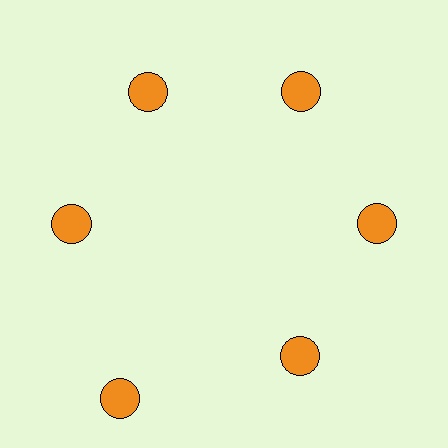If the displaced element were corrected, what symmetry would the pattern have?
It would have 6-fold rotational symmetry — the pattern would map onto itself every 60 degrees.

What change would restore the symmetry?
The symmetry would be restored by moving it inward, back onto the ring so that all 6 circles sit at equal angles and equal distance from the center.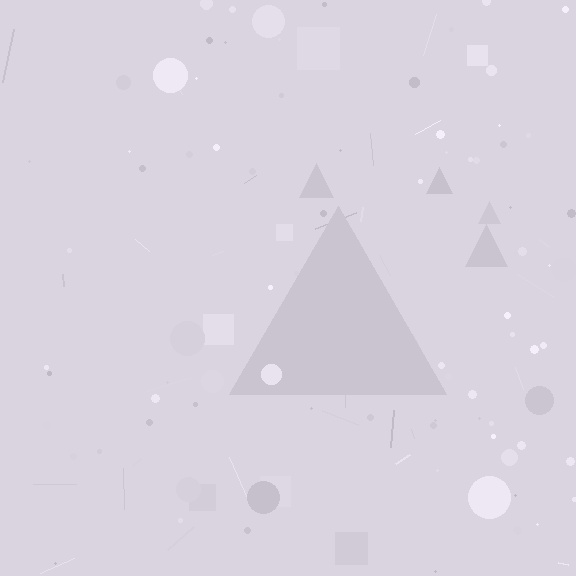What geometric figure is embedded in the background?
A triangle is embedded in the background.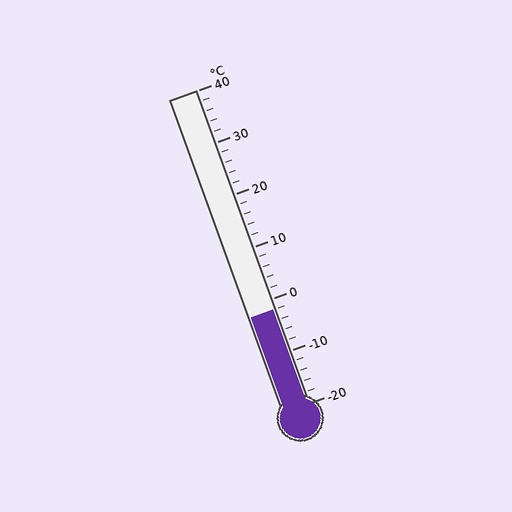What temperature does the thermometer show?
The thermometer shows approximately -2°C.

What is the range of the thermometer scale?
The thermometer scale ranges from -20°C to 40°C.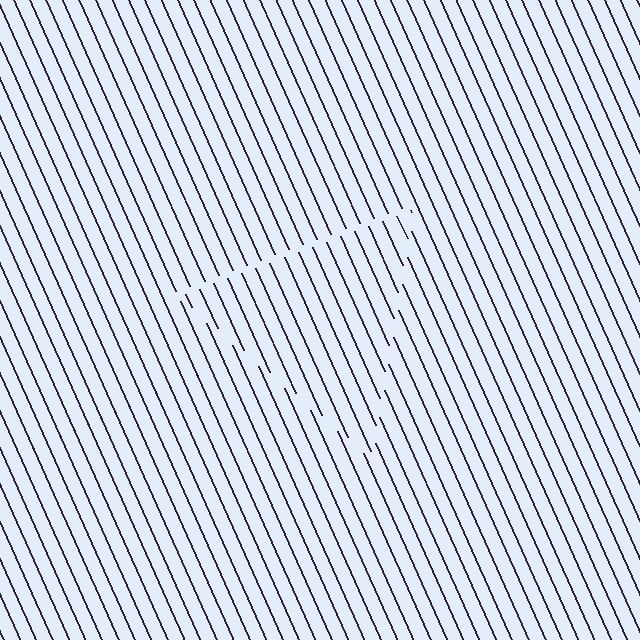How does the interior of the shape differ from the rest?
The interior of the shape contains the same grating, shifted by half a period — the contour is defined by the phase discontinuity where line-ends from the inner and outer gratings abut.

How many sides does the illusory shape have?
3 sides — the line-ends trace a triangle.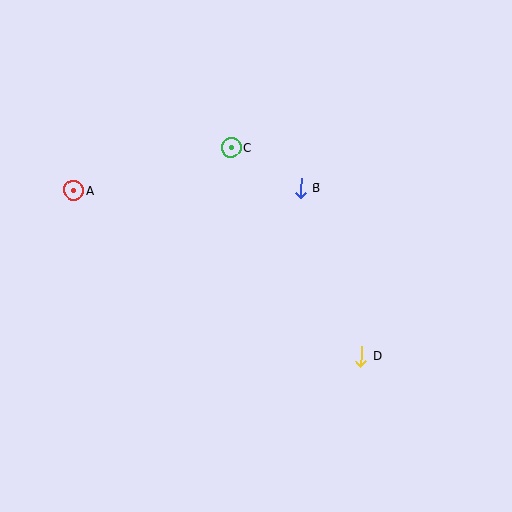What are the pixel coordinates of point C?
Point C is at (231, 147).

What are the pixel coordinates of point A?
Point A is at (74, 190).